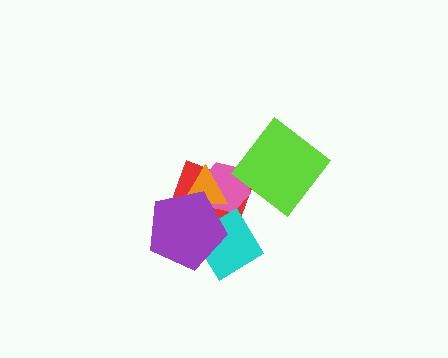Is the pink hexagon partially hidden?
Yes, it is partially covered by another shape.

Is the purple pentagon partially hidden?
No, no other shape covers it.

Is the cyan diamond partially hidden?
Yes, it is partially covered by another shape.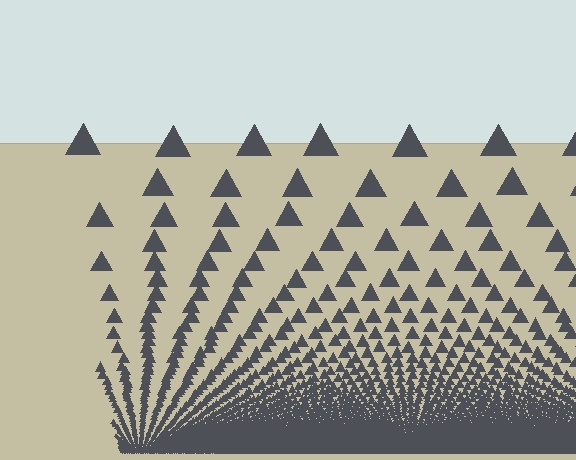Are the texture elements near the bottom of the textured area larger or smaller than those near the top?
Smaller. The gradient is inverted — elements near the bottom are smaller and denser.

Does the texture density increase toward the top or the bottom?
Density increases toward the bottom.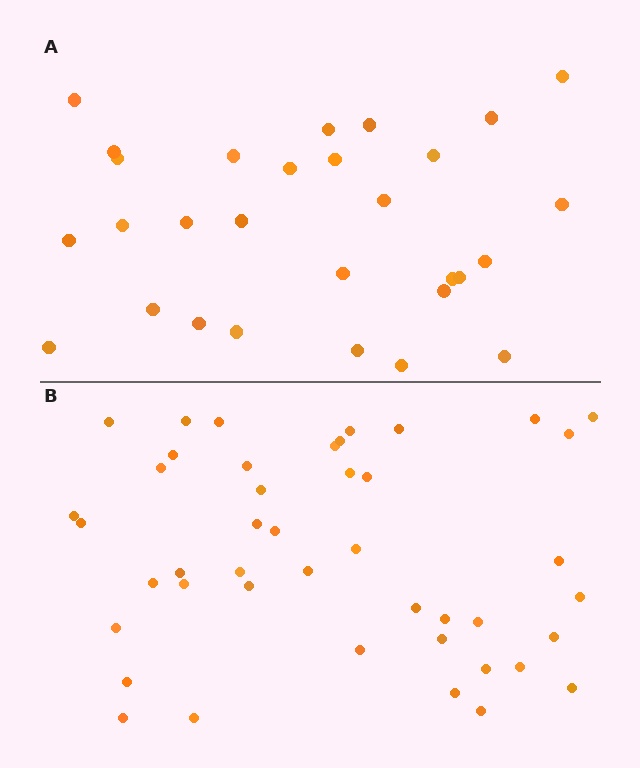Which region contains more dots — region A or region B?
Region B (the bottom region) has more dots.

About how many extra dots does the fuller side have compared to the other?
Region B has approximately 15 more dots than region A.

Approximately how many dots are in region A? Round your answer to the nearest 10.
About 30 dots. (The exact count is 29, which rounds to 30.)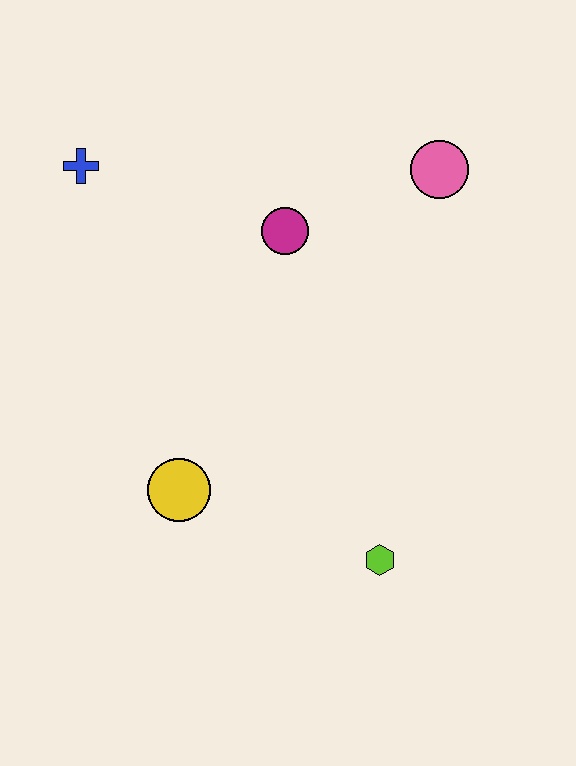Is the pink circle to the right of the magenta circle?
Yes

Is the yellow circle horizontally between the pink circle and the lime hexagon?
No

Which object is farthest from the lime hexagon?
The blue cross is farthest from the lime hexagon.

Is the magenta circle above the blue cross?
No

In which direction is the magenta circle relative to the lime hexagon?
The magenta circle is above the lime hexagon.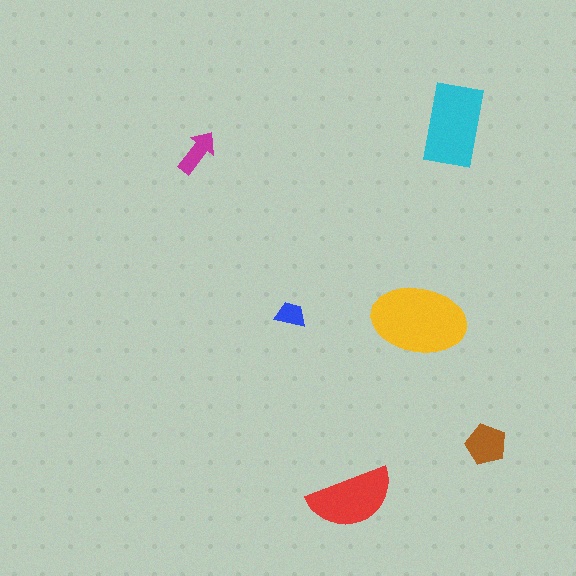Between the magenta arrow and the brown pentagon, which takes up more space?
The brown pentagon.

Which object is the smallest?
The blue trapezoid.